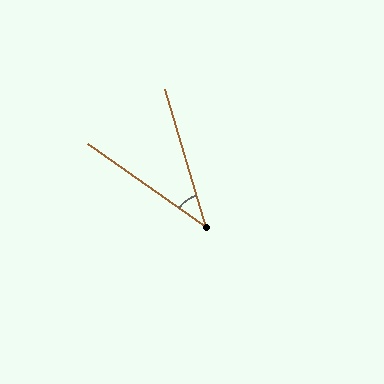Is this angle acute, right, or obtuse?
It is acute.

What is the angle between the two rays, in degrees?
Approximately 39 degrees.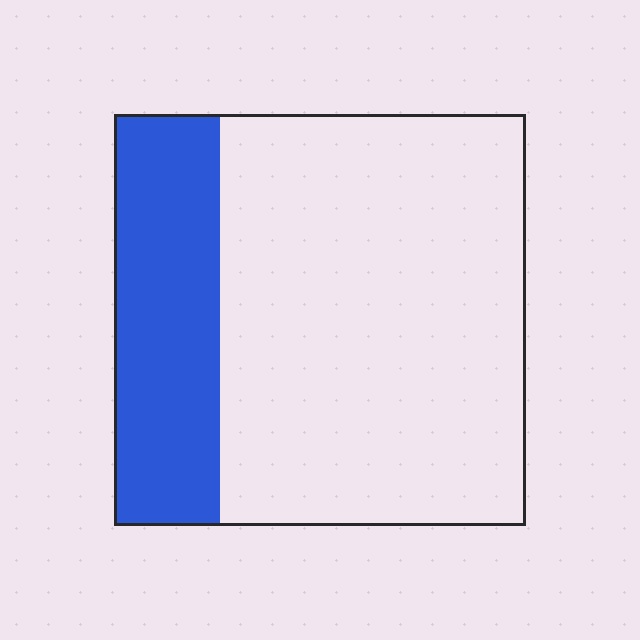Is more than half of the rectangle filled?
No.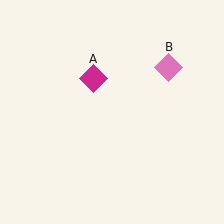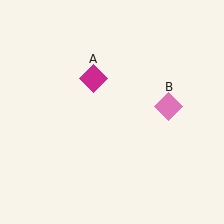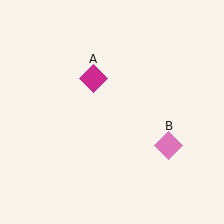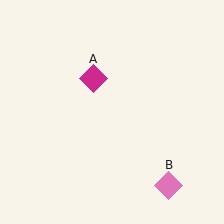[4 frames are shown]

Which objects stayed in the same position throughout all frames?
Magenta diamond (object A) remained stationary.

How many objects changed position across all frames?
1 object changed position: pink diamond (object B).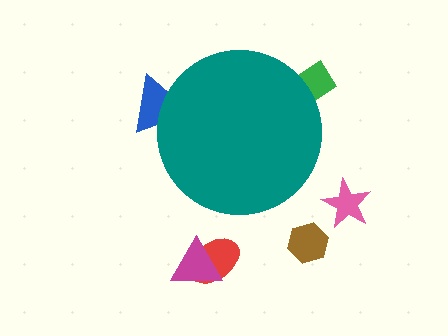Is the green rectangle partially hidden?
Yes, the green rectangle is partially hidden behind the teal circle.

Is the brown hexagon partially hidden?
No, the brown hexagon is fully visible.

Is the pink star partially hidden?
No, the pink star is fully visible.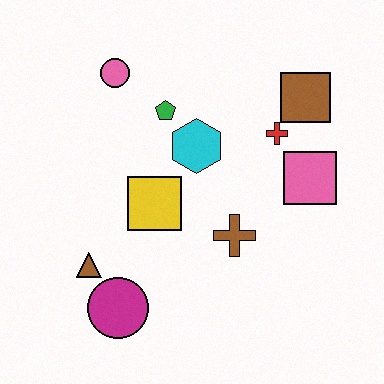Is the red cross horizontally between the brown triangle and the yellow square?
No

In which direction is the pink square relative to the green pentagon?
The pink square is to the right of the green pentagon.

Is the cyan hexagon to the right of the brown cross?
No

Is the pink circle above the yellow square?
Yes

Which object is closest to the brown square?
The red cross is closest to the brown square.